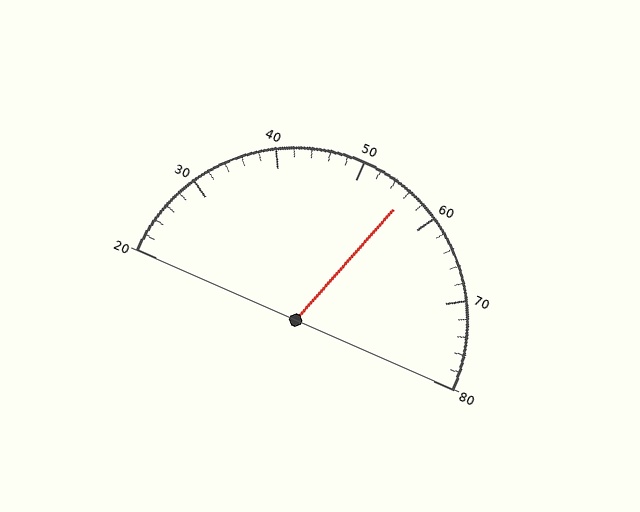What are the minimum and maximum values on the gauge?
The gauge ranges from 20 to 80.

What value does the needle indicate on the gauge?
The needle indicates approximately 56.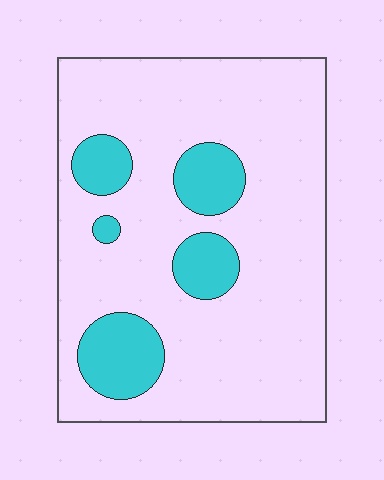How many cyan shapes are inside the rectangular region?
5.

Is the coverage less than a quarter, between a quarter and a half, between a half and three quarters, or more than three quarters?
Less than a quarter.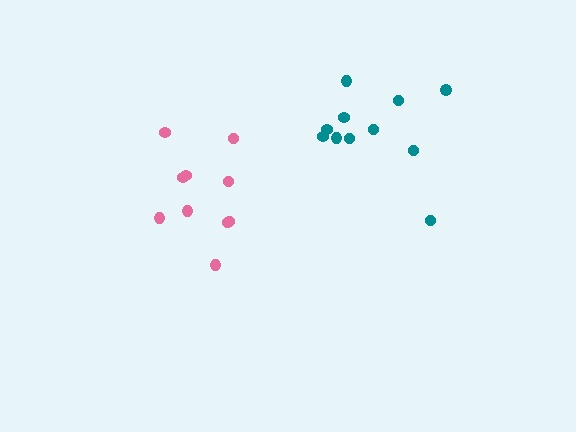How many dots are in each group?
Group 1: 11 dots, Group 2: 10 dots (21 total).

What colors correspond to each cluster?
The clusters are colored: teal, pink.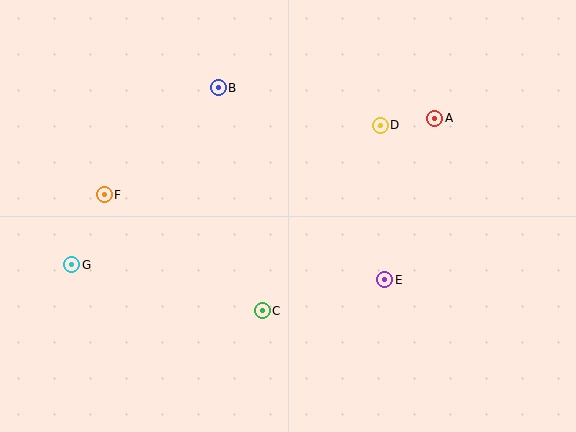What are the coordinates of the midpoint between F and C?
The midpoint between F and C is at (183, 253).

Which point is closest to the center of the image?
Point C at (262, 311) is closest to the center.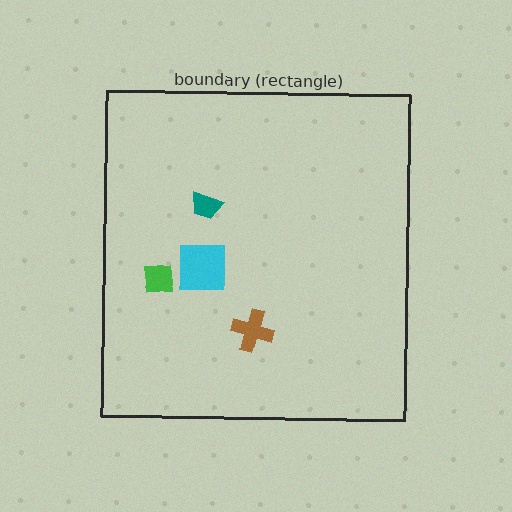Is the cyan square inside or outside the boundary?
Inside.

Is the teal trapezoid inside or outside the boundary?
Inside.